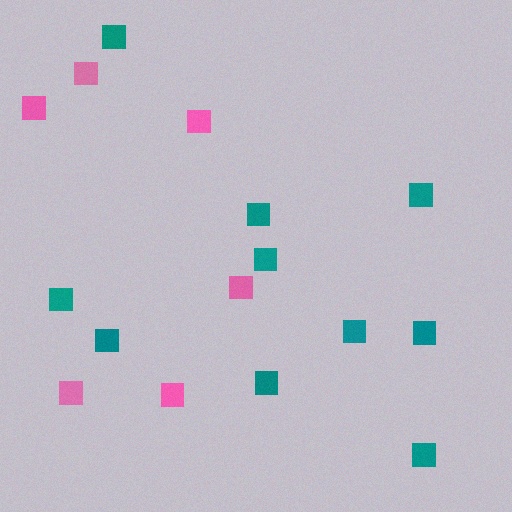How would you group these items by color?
There are 2 groups: one group of teal squares (10) and one group of pink squares (6).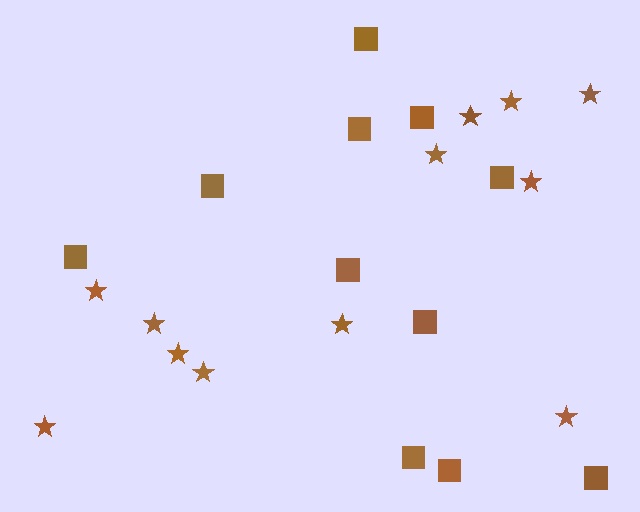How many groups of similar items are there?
There are 2 groups: one group of squares (11) and one group of stars (12).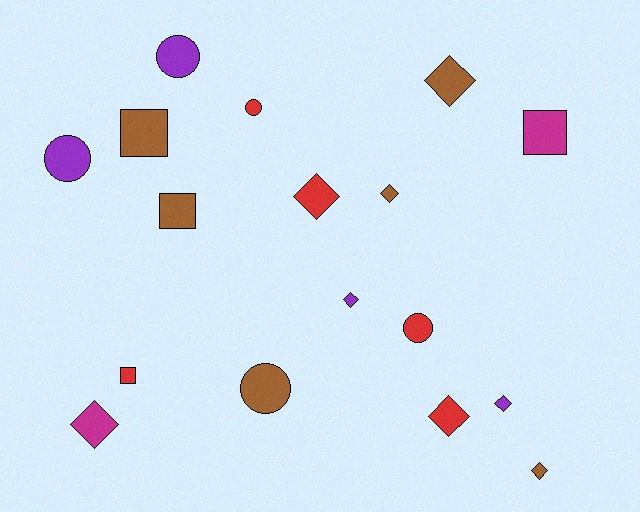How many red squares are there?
There is 1 red square.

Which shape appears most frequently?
Diamond, with 8 objects.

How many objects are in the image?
There are 17 objects.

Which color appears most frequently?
Brown, with 6 objects.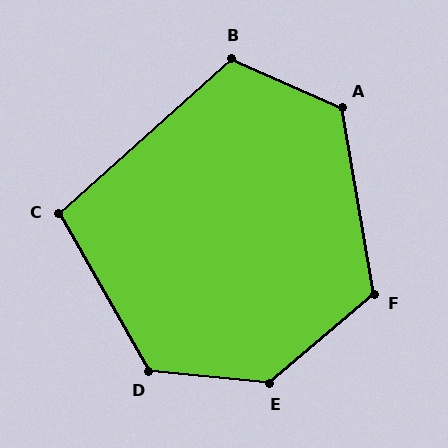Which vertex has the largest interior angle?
E, at approximately 134 degrees.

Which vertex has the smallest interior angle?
C, at approximately 102 degrees.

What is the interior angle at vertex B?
Approximately 114 degrees (obtuse).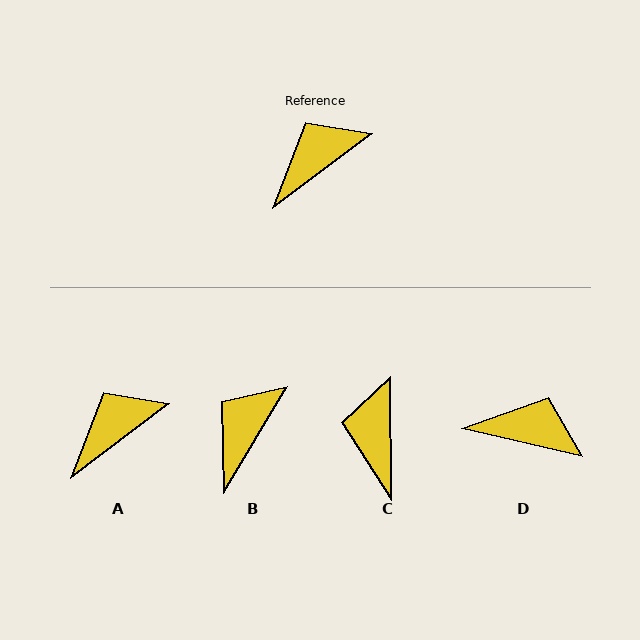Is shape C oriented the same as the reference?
No, it is off by about 54 degrees.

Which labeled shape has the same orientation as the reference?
A.